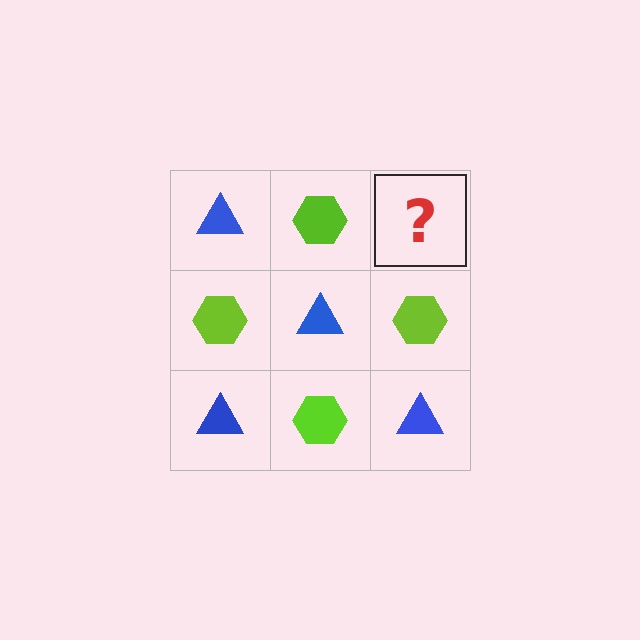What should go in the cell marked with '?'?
The missing cell should contain a blue triangle.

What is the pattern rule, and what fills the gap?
The rule is that it alternates blue triangle and lime hexagon in a checkerboard pattern. The gap should be filled with a blue triangle.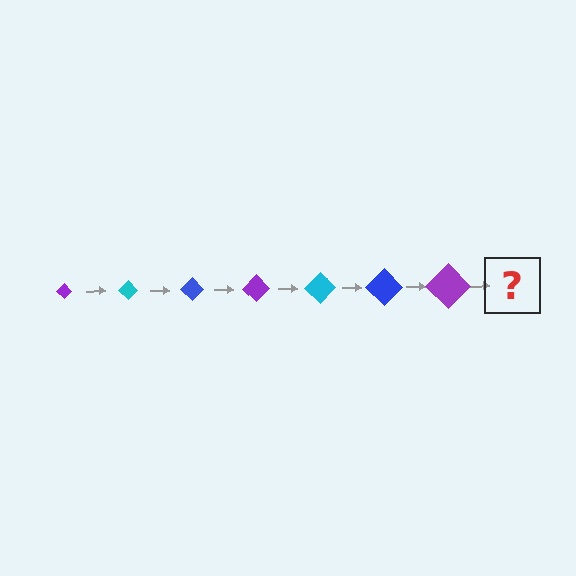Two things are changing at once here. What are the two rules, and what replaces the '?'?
The two rules are that the diamond grows larger each step and the color cycles through purple, cyan, and blue. The '?' should be a cyan diamond, larger than the previous one.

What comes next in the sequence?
The next element should be a cyan diamond, larger than the previous one.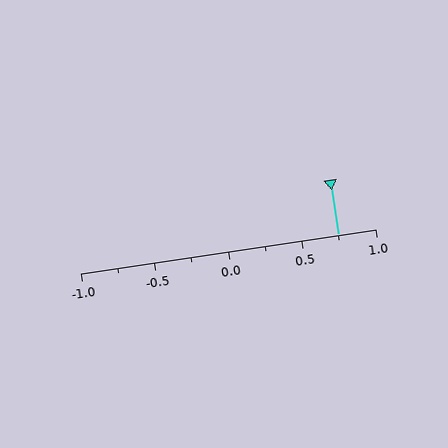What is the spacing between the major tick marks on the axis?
The major ticks are spaced 0.5 apart.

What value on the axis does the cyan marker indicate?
The marker indicates approximately 0.75.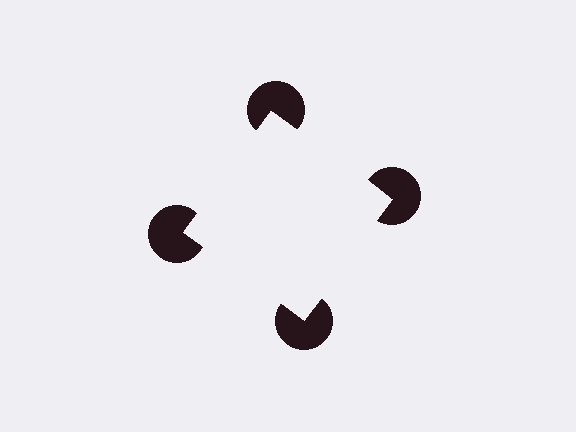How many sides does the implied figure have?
4 sides.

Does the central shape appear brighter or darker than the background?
It typically appears slightly brighter than the background, even though no actual brightness change is drawn.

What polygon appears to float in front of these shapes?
An illusory square — its edges are inferred from the aligned wedge cuts in the pac-man discs, not physically drawn.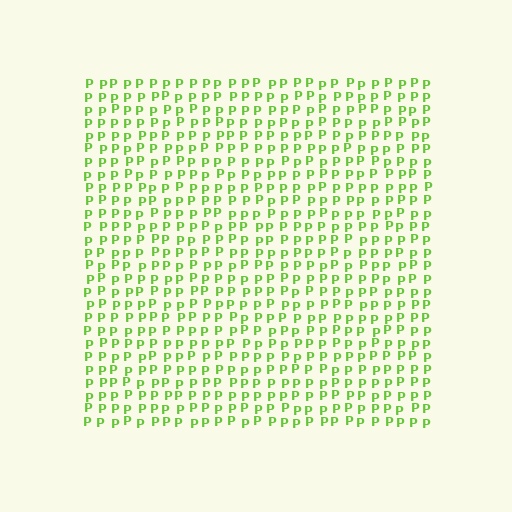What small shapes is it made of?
It is made of small letter P's.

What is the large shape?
The large shape is a square.